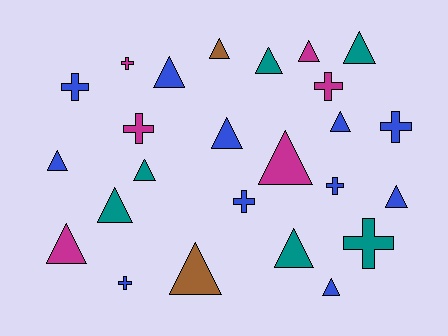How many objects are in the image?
There are 25 objects.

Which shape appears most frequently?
Triangle, with 16 objects.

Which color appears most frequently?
Blue, with 11 objects.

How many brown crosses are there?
There are no brown crosses.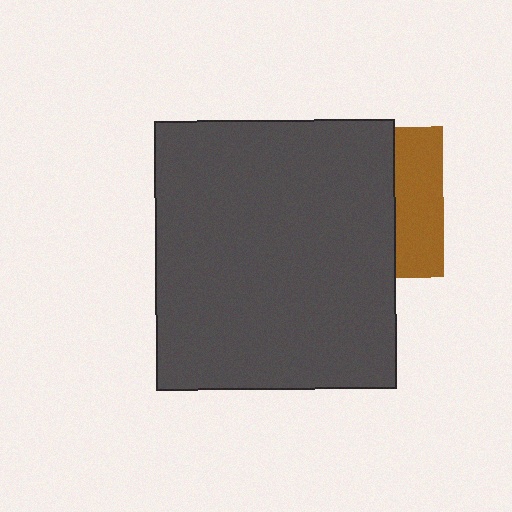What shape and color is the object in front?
The object in front is a dark gray rectangle.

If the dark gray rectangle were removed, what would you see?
You would see the complete brown square.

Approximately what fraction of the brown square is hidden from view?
Roughly 68% of the brown square is hidden behind the dark gray rectangle.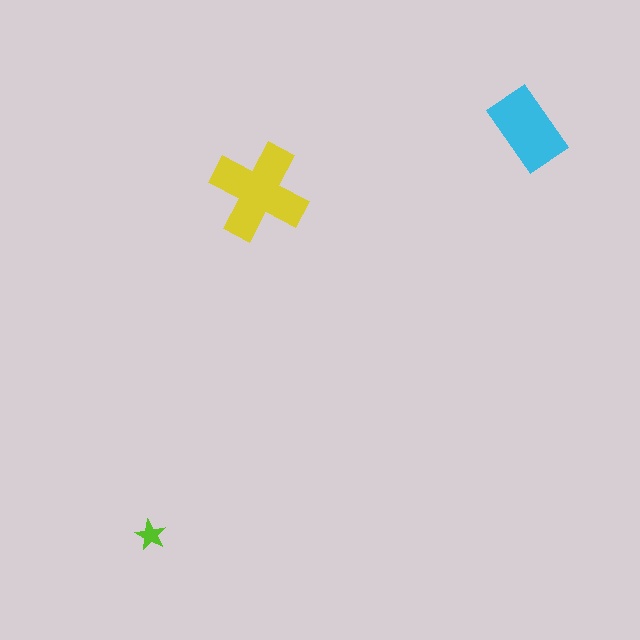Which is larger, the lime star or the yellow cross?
The yellow cross.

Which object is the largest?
The yellow cross.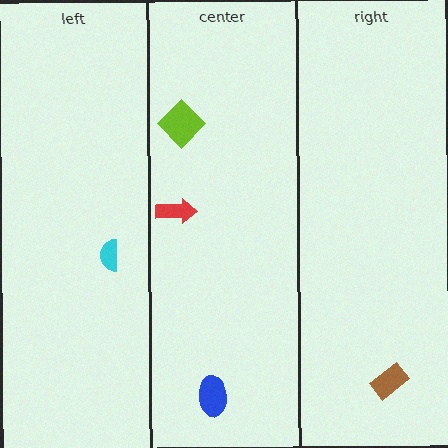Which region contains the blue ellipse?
The center region.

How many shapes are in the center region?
3.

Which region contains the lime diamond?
The center region.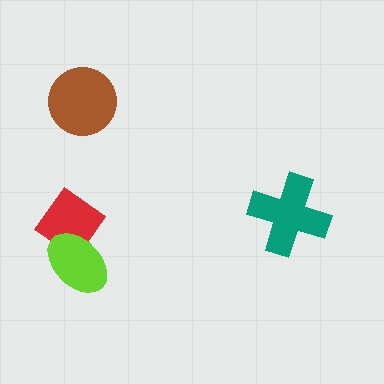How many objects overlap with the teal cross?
0 objects overlap with the teal cross.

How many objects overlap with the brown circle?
0 objects overlap with the brown circle.